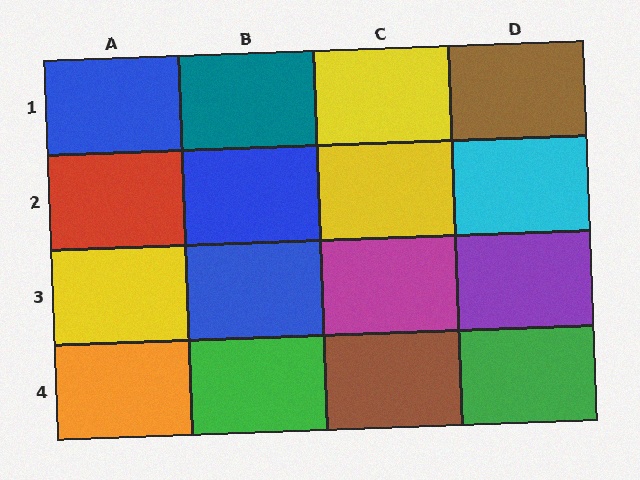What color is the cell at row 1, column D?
Brown.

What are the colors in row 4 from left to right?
Orange, green, brown, green.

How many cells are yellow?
3 cells are yellow.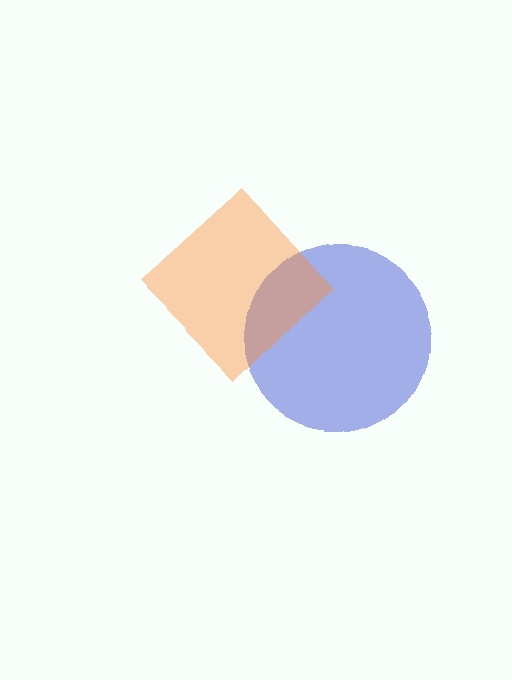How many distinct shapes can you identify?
There are 2 distinct shapes: a blue circle, an orange diamond.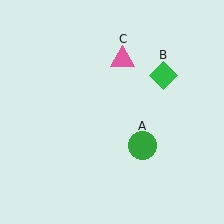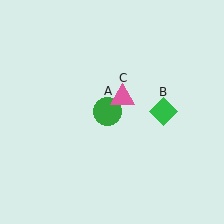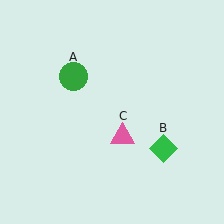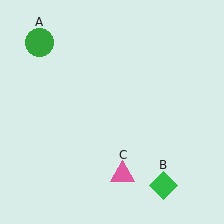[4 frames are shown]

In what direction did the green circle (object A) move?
The green circle (object A) moved up and to the left.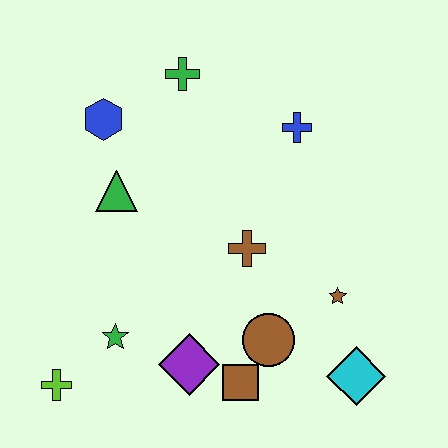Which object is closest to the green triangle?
The blue hexagon is closest to the green triangle.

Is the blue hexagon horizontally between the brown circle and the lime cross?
Yes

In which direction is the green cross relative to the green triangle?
The green cross is above the green triangle.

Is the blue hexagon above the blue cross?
Yes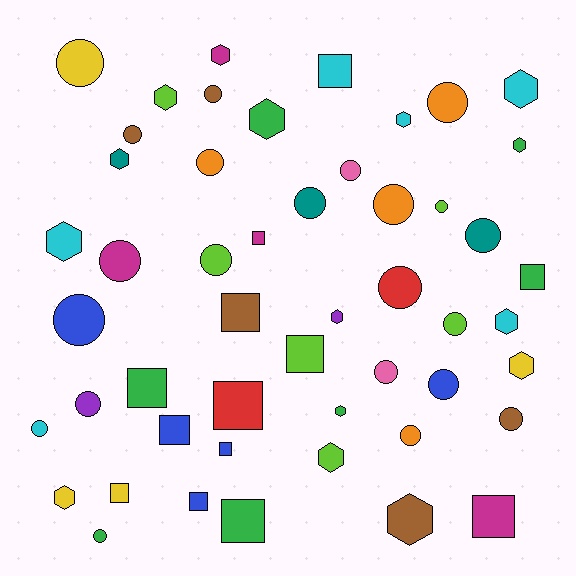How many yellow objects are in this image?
There are 4 yellow objects.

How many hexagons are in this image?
There are 15 hexagons.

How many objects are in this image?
There are 50 objects.